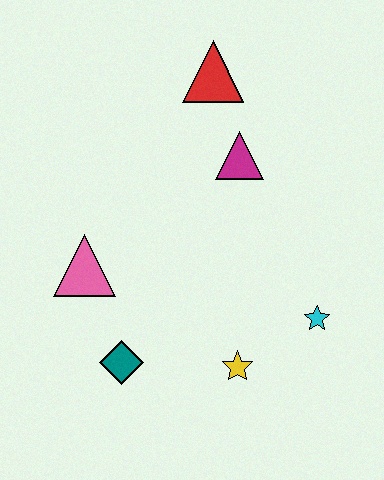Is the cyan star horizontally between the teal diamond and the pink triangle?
No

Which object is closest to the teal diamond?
The pink triangle is closest to the teal diamond.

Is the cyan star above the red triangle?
No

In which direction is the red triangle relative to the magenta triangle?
The red triangle is above the magenta triangle.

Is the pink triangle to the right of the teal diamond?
No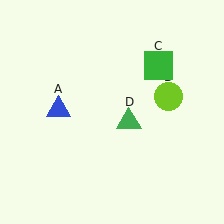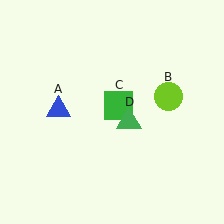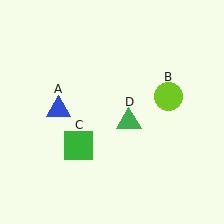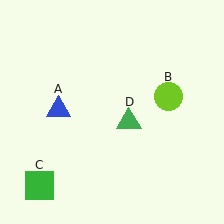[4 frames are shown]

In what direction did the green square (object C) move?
The green square (object C) moved down and to the left.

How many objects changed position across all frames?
1 object changed position: green square (object C).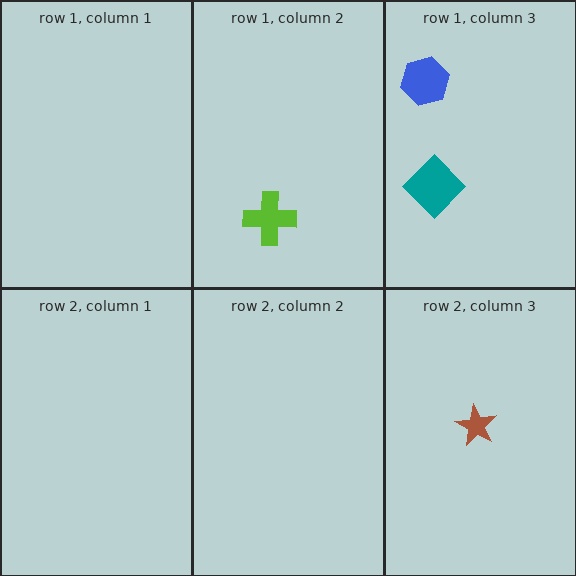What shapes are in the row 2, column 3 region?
The brown star.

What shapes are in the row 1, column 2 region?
The lime cross.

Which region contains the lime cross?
The row 1, column 2 region.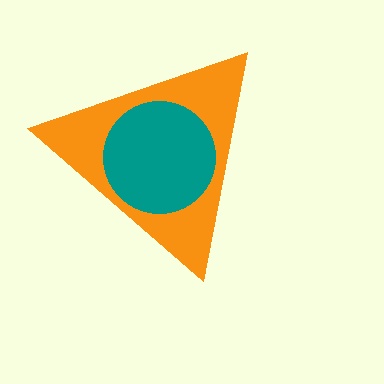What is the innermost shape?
The teal circle.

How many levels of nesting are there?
2.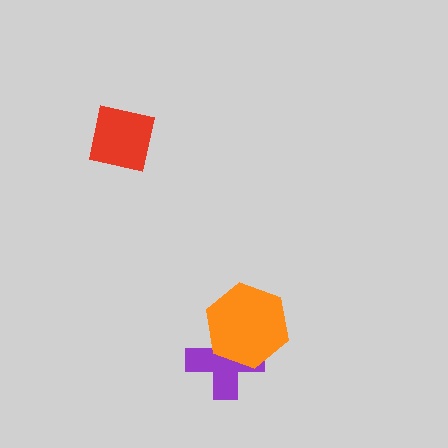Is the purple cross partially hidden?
Yes, it is partially covered by another shape.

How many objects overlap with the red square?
0 objects overlap with the red square.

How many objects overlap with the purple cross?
1 object overlaps with the purple cross.